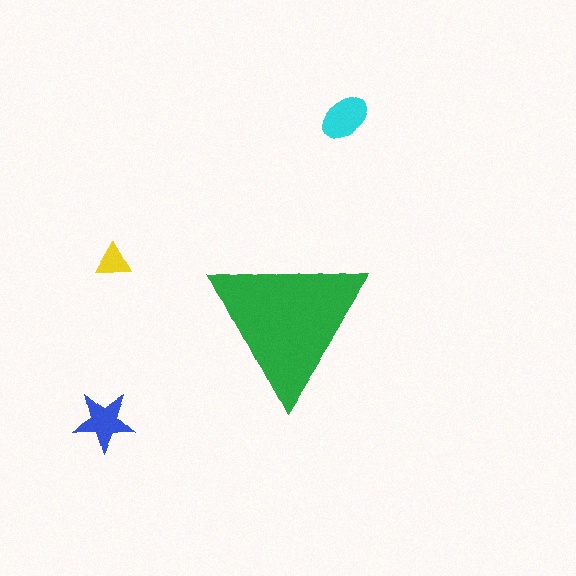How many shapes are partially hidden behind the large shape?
0 shapes are partially hidden.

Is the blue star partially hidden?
No, the blue star is fully visible.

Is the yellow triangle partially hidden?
No, the yellow triangle is fully visible.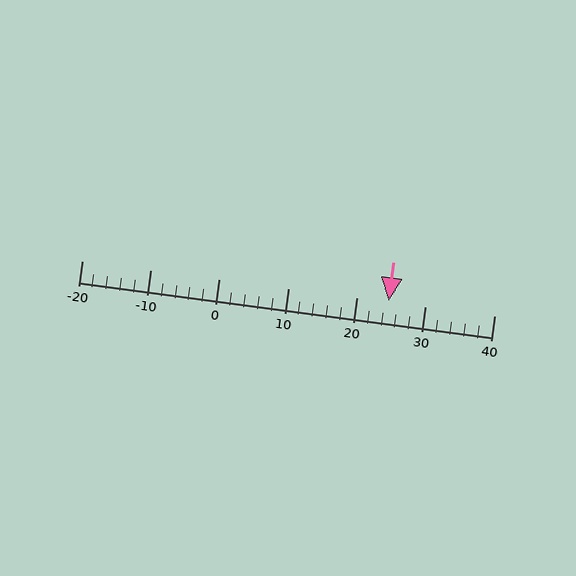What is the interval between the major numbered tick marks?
The major tick marks are spaced 10 units apart.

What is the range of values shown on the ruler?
The ruler shows values from -20 to 40.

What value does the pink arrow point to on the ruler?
The pink arrow points to approximately 25.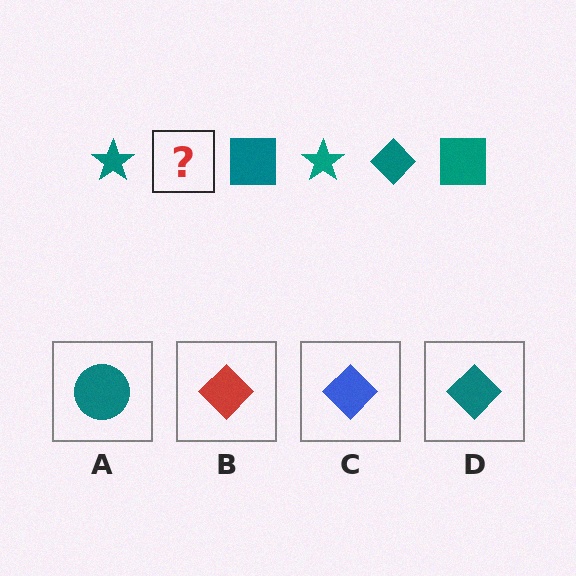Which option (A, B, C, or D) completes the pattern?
D.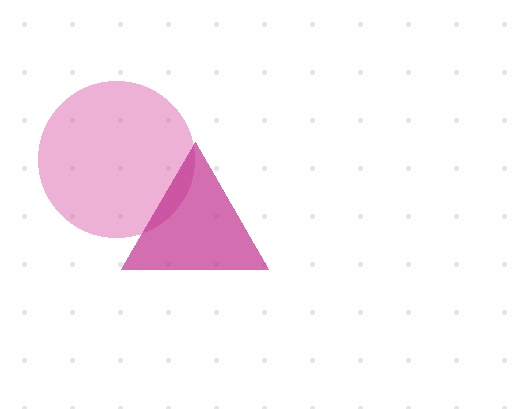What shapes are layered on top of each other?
The layered shapes are: a pink circle, a magenta triangle.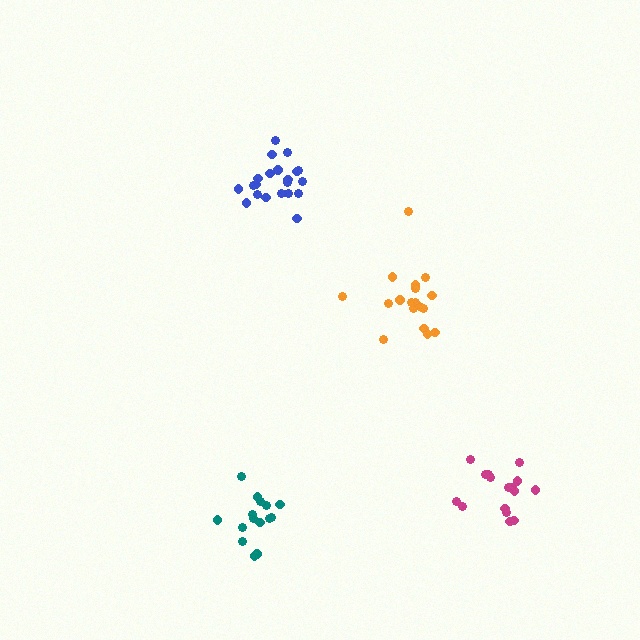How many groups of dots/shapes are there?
There are 4 groups.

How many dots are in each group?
Group 1: 16 dots, Group 2: 15 dots, Group 3: 21 dots, Group 4: 18 dots (70 total).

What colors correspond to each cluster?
The clusters are colored: magenta, teal, blue, orange.